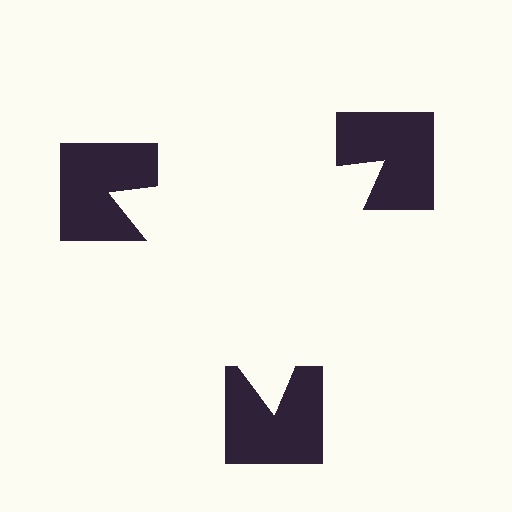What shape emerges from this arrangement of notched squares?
An illusory triangle — its edges are inferred from the aligned wedge cuts in the notched squares, not physically drawn.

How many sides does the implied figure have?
3 sides.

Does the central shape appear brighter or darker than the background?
It typically appears slightly brighter than the background, even though no actual brightness change is drawn.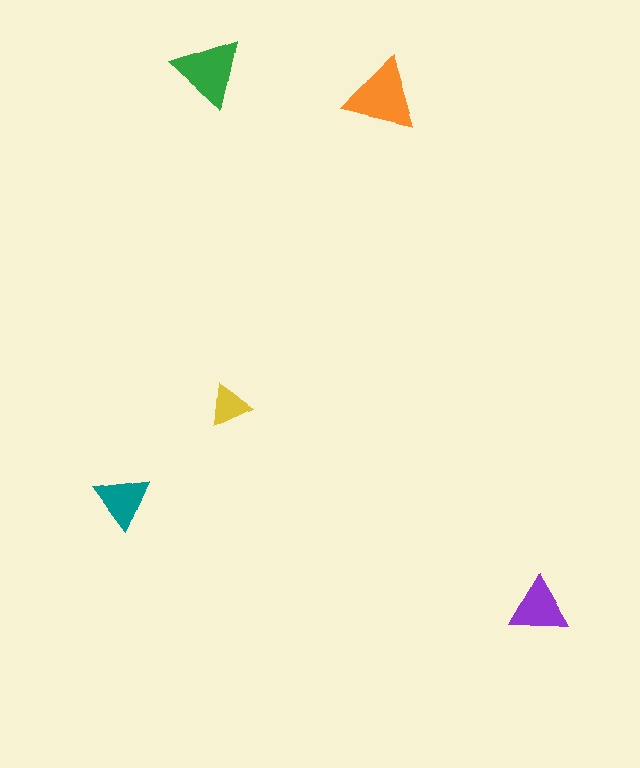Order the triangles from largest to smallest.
the orange one, the green one, the purple one, the teal one, the yellow one.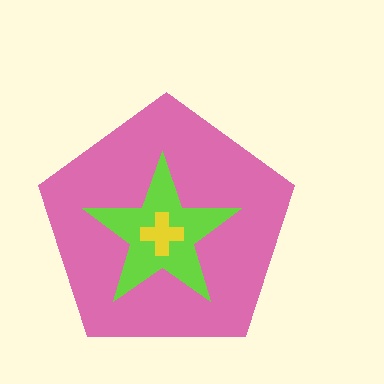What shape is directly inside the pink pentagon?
The lime star.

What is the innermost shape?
The yellow cross.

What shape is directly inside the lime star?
The yellow cross.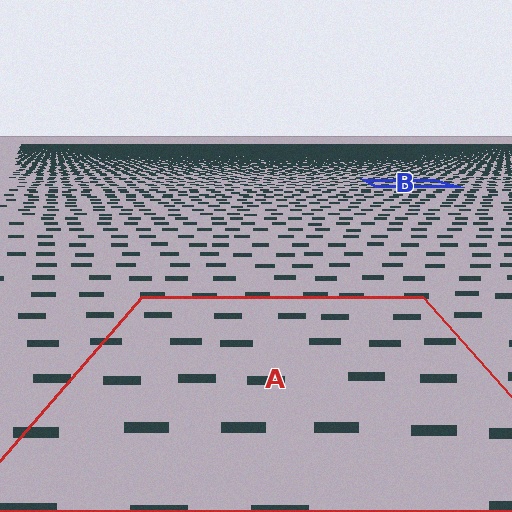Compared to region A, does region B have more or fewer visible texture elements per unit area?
Region B has more texture elements per unit area — they are packed more densely because it is farther away.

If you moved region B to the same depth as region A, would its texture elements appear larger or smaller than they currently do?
They would appear larger. At a closer depth, the same texture elements are projected at a bigger on-screen size.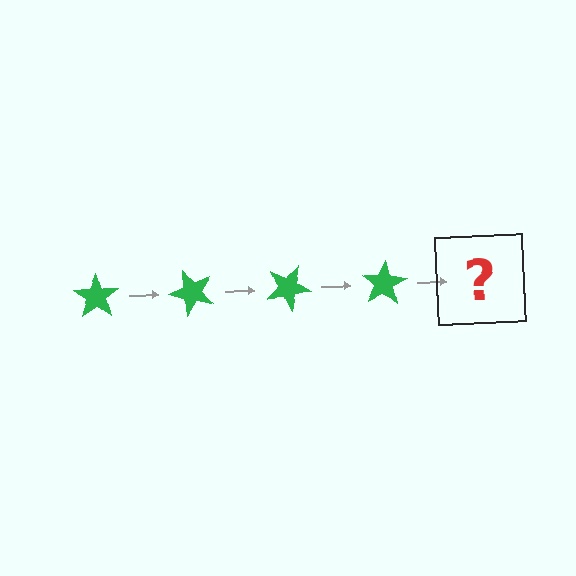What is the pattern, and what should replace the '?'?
The pattern is that the star rotates 50 degrees each step. The '?' should be a green star rotated 200 degrees.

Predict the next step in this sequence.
The next step is a green star rotated 200 degrees.